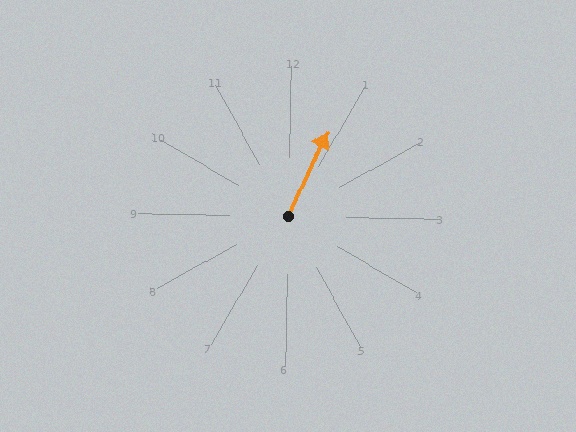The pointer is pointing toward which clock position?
Roughly 1 o'clock.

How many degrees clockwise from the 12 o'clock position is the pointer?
Approximately 24 degrees.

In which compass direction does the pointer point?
Northeast.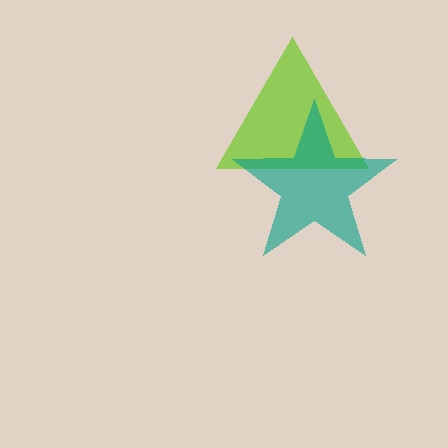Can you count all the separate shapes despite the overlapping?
Yes, there are 2 separate shapes.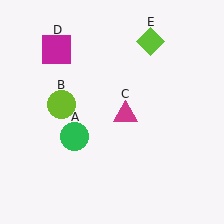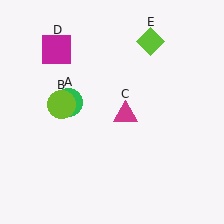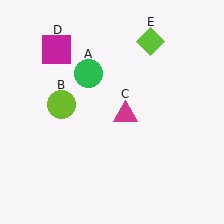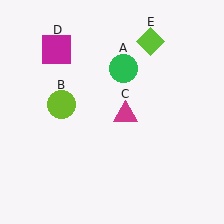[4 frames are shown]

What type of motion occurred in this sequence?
The green circle (object A) rotated clockwise around the center of the scene.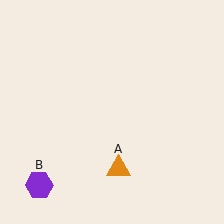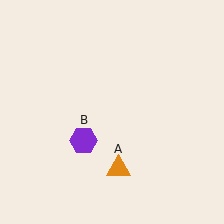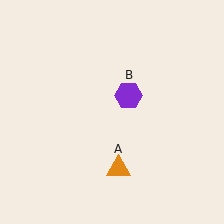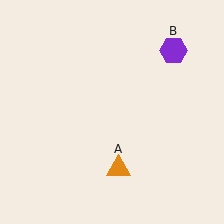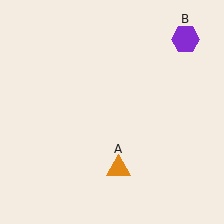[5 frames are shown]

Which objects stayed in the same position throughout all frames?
Orange triangle (object A) remained stationary.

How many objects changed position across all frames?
1 object changed position: purple hexagon (object B).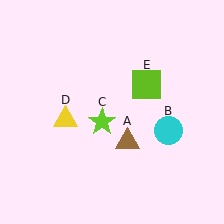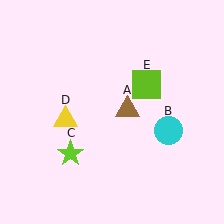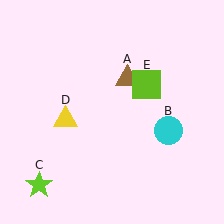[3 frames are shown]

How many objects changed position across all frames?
2 objects changed position: brown triangle (object A), lime star (object C).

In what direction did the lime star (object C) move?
The lime star (object C) moved down and to the left.